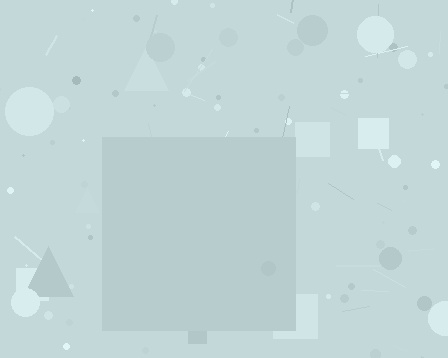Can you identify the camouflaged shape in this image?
The camouflaged shape is a square.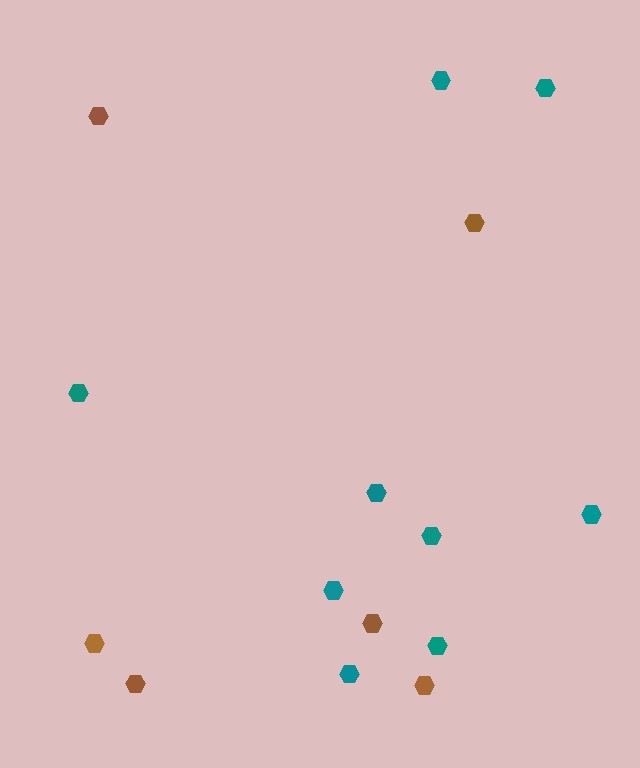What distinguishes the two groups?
There are 2 groups: one group of brown hexagons (6) and one group of teal hexagons (9).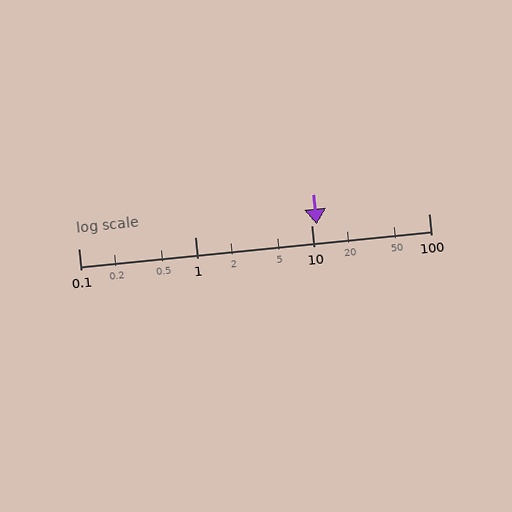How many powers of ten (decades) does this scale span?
The scale spans 3 decades, from 0.1 to 100.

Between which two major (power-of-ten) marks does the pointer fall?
The pointer is between 10 and 100.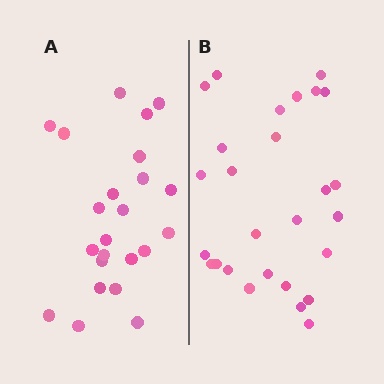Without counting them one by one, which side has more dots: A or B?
Region B (the right region) has more dots.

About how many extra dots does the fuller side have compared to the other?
Region B has about 4 more dots than region A.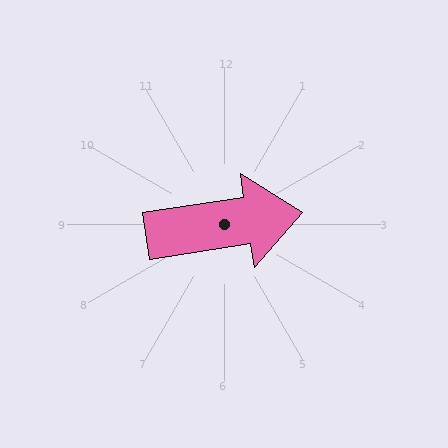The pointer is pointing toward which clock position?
Roughly 3 o'clock.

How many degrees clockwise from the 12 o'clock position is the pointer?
Approximately 81 degrees.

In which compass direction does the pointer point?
East.